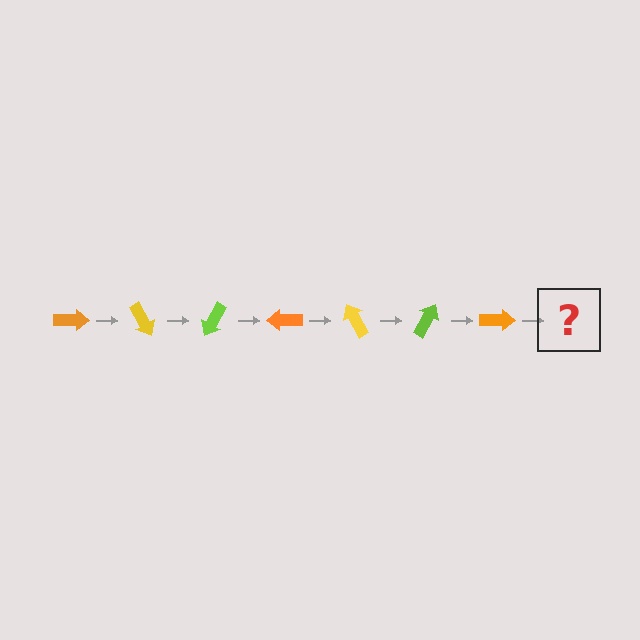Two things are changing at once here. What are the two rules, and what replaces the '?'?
The two rules are that it rotates 60 degrees each step and the color cycles through orange, yellow, and lime. The '?' should be a yellow arrow, rotated 420 degrees from the start.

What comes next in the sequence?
The next element should be a yellow arrow, rotated 420 degrees from the start.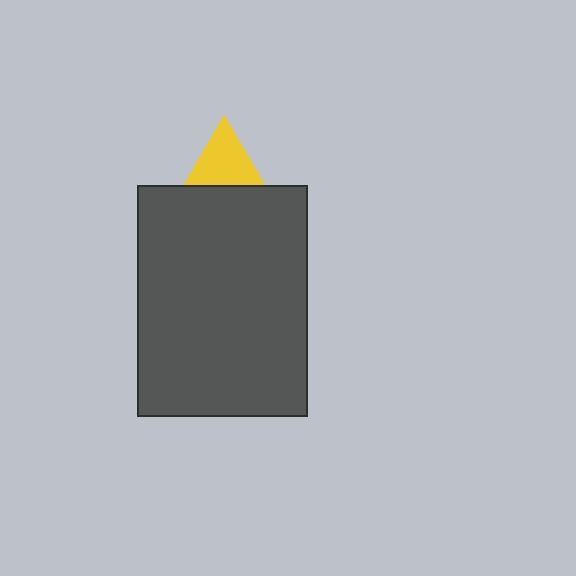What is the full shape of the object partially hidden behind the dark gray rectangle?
The partially hidden object is a yellow triangle.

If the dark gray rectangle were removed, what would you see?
You would see the complete yellow triangle.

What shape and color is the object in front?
The object in front is a dark gray rectangle.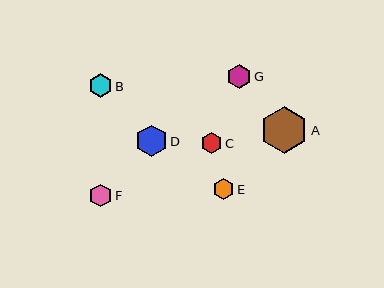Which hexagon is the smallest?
Hexagon C is the smallest with a size of approximately 21 pixels.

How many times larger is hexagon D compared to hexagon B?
Hexagon D is approximately 1.3 times the size of hexagon B.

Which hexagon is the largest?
Hexagon A is the largest with a size of approximately 47 pixels.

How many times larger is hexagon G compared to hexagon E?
Hexagon G is approximately 1.1 times the size of hexagon E.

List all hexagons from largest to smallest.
From largest to smallest: A, D, B, G, F, E, C.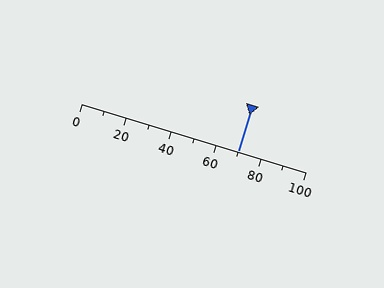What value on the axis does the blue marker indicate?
The marker indicates approximately 70.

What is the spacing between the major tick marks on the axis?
The major ticks are spaced 20 apart.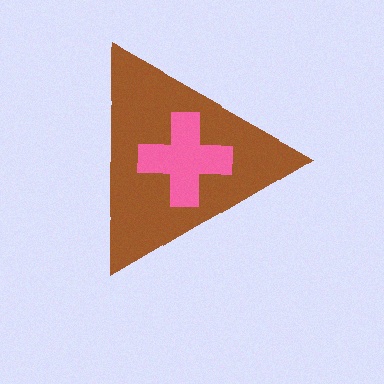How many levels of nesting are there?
2.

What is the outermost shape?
The brown triangle.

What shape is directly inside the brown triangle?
The pink cross.